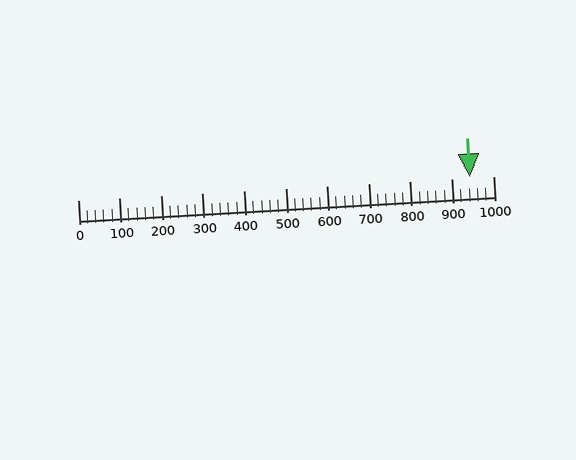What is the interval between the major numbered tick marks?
The major tick marks are spaced 100 units apart.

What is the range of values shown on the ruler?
The ruler shows values from 0 to 1000.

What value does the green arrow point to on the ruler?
The green arrow points to approximately 944.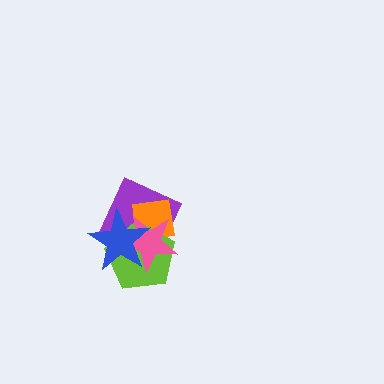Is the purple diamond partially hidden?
Yes, it is partially covered by another shape.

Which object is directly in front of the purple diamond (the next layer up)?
The orange square is directly in front of the purple diamond.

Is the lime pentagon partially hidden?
Yes, it is partially covered by another shape.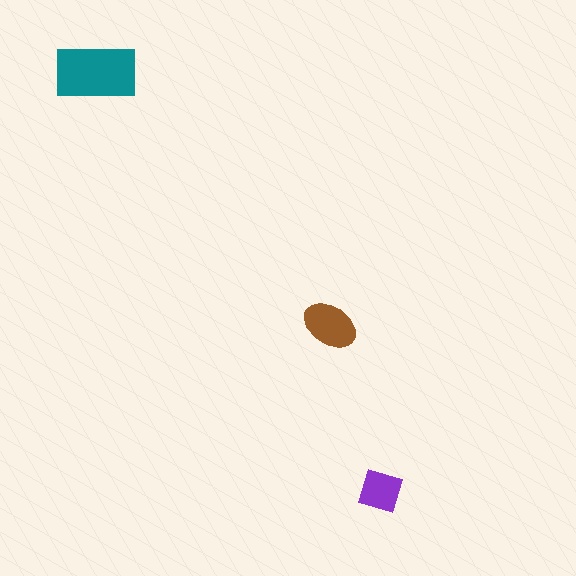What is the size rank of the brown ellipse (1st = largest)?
2nd.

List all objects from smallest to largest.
The purple diamond, the brown ellipse, the teal rectangle.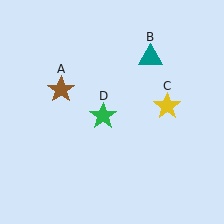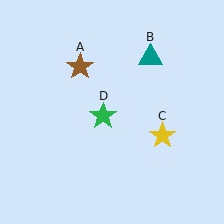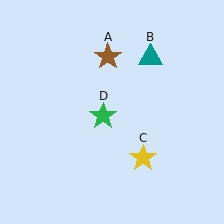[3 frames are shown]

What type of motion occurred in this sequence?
The brown star (object A), yellow star (object C) rotated clockwise around the center of the scene.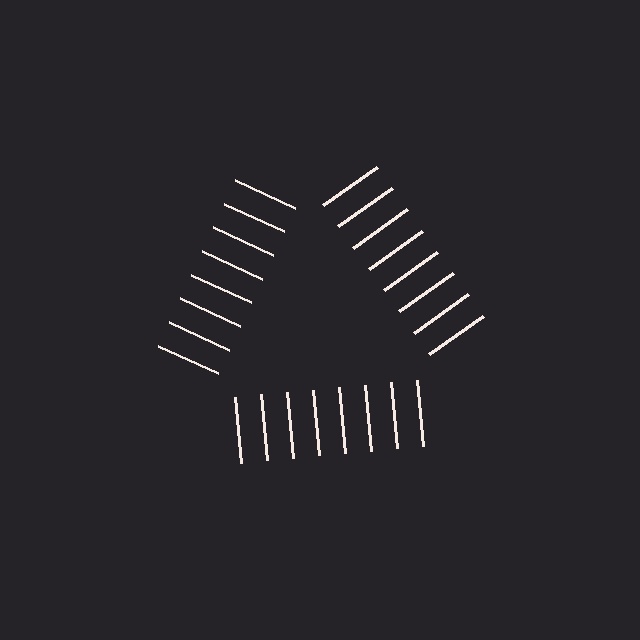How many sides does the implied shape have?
3 sides — the line-ends trace a triangle.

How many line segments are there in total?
24 — 8 along each of the 3 edges.